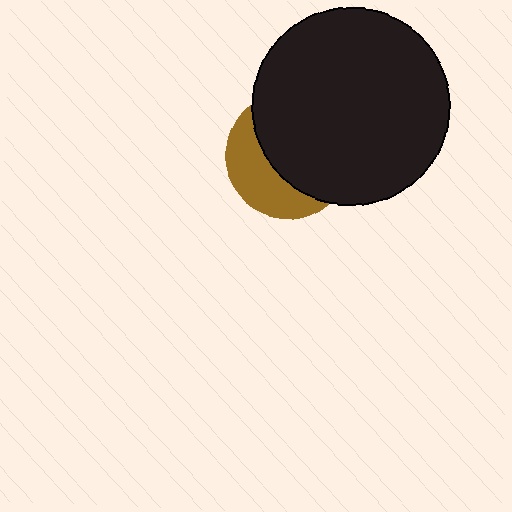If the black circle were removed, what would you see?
You would see the complete brown circle.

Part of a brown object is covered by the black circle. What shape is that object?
It is a circle.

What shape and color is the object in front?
The object in front is a black circle.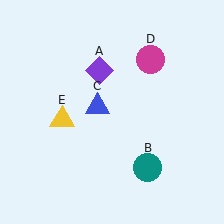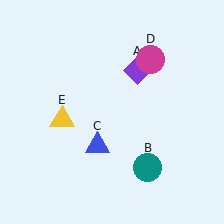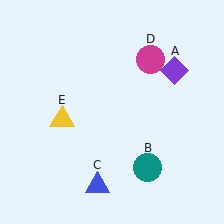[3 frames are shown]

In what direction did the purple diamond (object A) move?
The purple diamond (object A) moved right.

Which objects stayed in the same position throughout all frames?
Teal circle (object B) and magenta circle (object D) and yellow triangle (object E) remained stationary.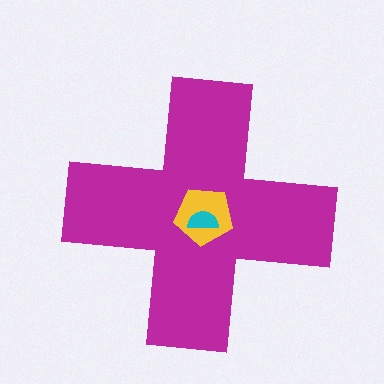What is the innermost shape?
The cyan semicircle.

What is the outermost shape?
The magenta cross.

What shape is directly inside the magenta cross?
The yellow pentagon.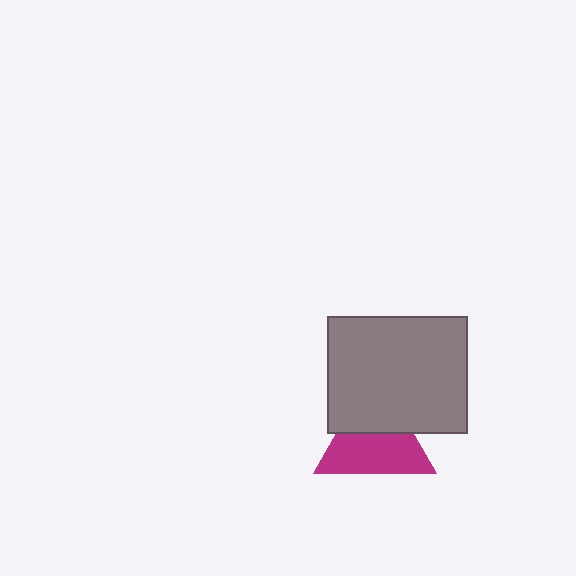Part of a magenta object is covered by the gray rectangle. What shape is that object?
It is a triangle.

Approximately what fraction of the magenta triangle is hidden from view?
Roughly 40% of the magenta triangle is hidden behind the gray rectangle.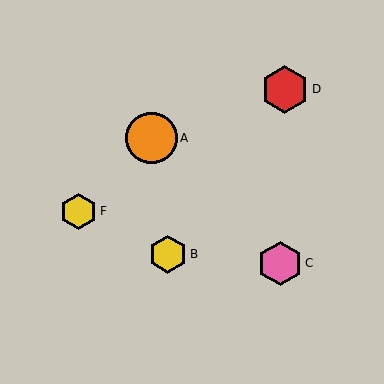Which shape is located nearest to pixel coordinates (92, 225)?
The yellow hexagon (labeled F) at (78, 211) is nearest to that location.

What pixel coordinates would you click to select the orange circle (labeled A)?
Click at (151, 138) to select the orange circle A.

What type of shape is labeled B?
Shape B is a yellow hexagon.